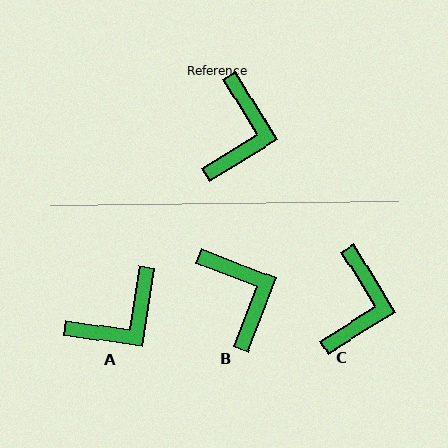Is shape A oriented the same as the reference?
No, it is off by about 40 degrees.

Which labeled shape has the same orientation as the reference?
C.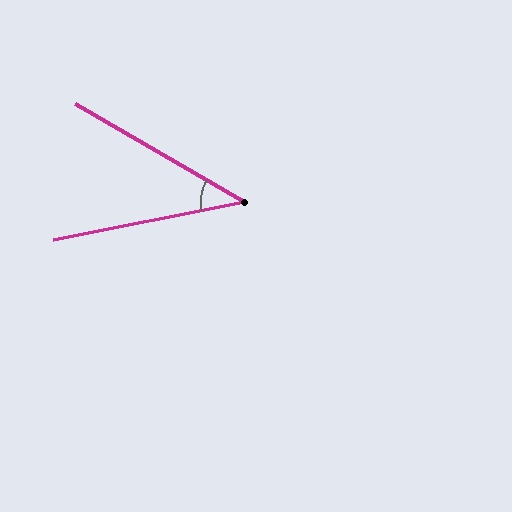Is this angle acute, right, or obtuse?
It is acute.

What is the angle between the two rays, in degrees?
Approximately 41 degrees.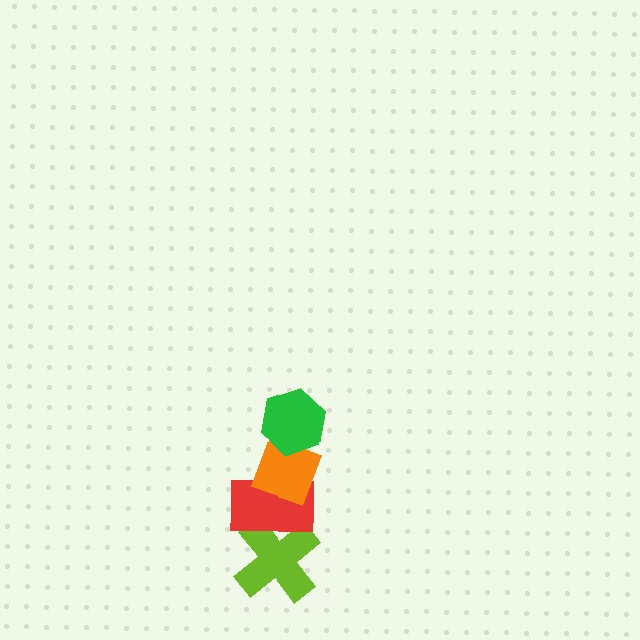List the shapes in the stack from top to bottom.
From top to bottom: the green hexagon, the orange diamond, the red rectangle, the lime cross.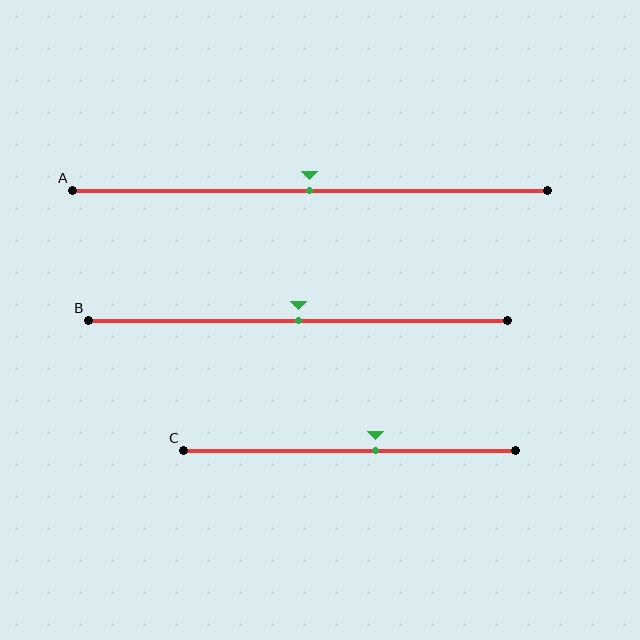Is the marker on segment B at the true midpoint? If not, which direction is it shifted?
Yes, the marker on segment B is at the true midpoint.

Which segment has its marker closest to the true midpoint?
Segment A has its marker closest to the true midpoint.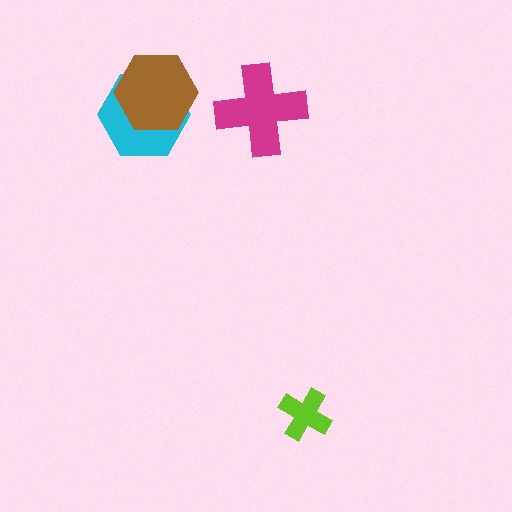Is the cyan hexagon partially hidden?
Yes, it is partially covered by another shape.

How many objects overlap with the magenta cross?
0 objects overlap with the magenta cross.